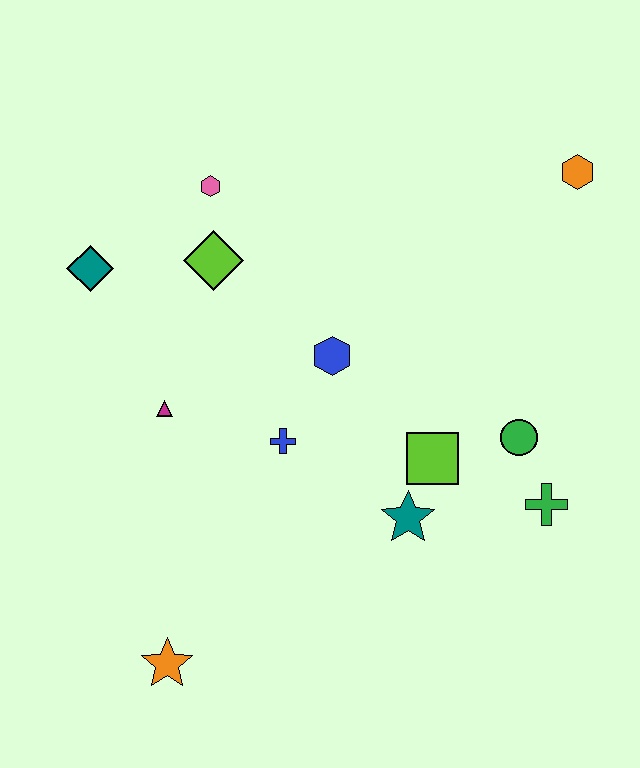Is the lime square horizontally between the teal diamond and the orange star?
No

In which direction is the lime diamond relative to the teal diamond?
The lime diamond is to the right of the teal diamond.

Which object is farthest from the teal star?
The teal diamond is farthest from the teal star.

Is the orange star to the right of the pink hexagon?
No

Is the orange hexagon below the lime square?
No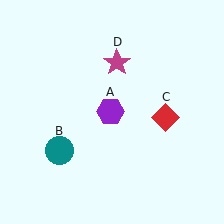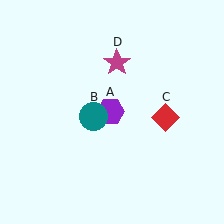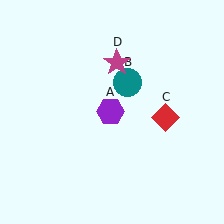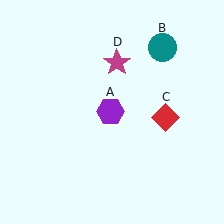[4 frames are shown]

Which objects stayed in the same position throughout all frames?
Purple hexagon (object A) and red diamond (object C) and magenta star (object D) remained stationary.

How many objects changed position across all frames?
1 object changed position: teal circle (object B).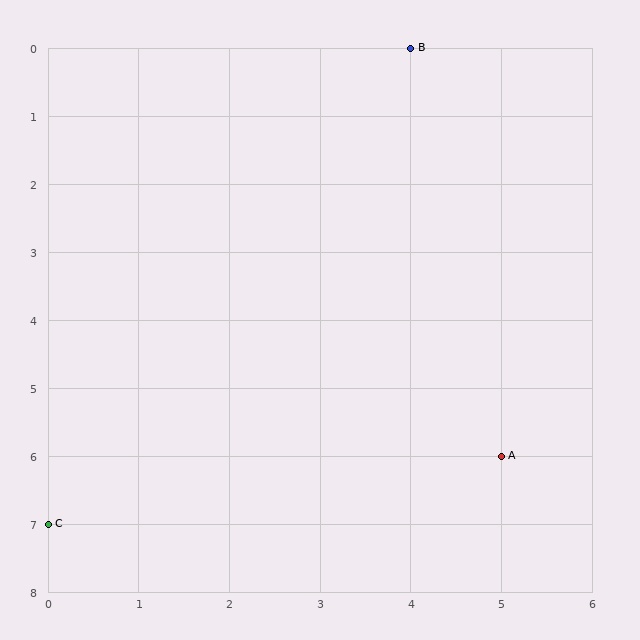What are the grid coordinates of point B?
Point B is at grid coordinates (4, 0).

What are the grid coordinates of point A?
Point A is at grid coordinates (5, 6).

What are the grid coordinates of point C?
Point C is at grid coordinates (0, 7).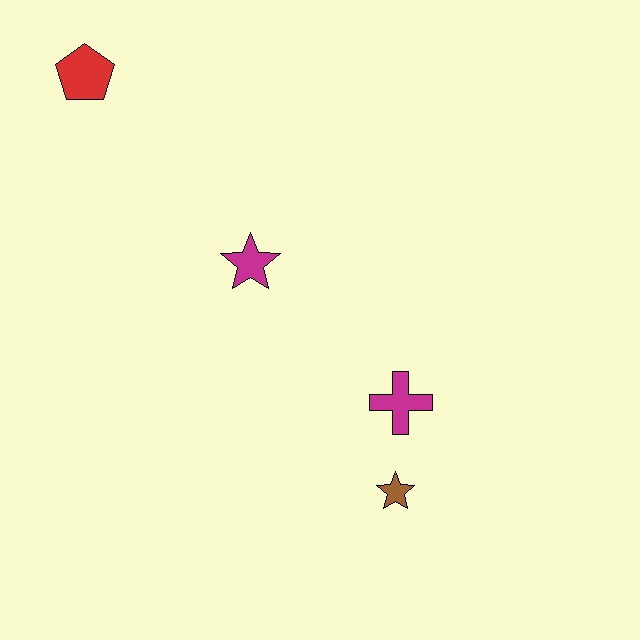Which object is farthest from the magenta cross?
The red pentagon is farthest from the magenta cross.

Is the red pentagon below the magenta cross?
No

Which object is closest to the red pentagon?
The magenta star is closest to the red pentagon.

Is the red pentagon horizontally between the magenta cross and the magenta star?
No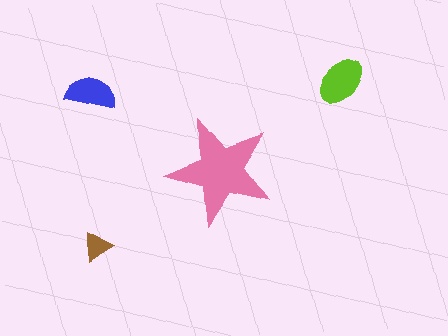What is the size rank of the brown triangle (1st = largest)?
4th.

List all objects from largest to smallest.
The pink star, the lime ellipse, the blue semicircle, the brown triangle.